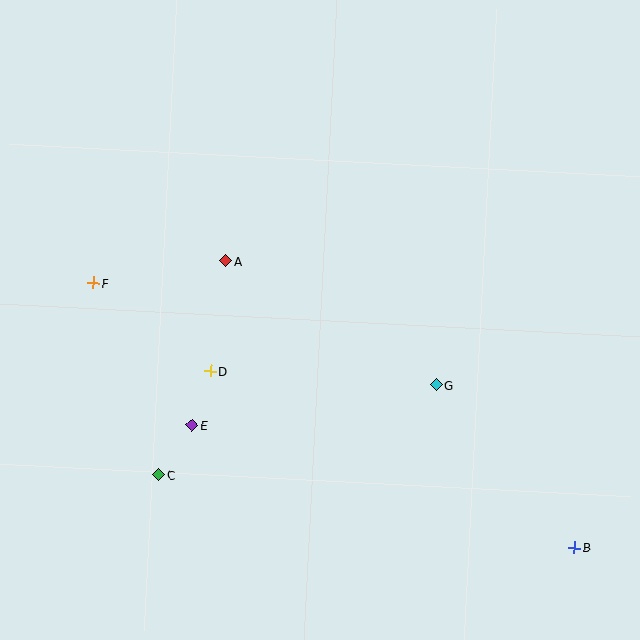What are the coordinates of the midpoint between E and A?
The midpoint between E and A is at (209, 343).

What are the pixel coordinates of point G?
Point G is at (436, 385).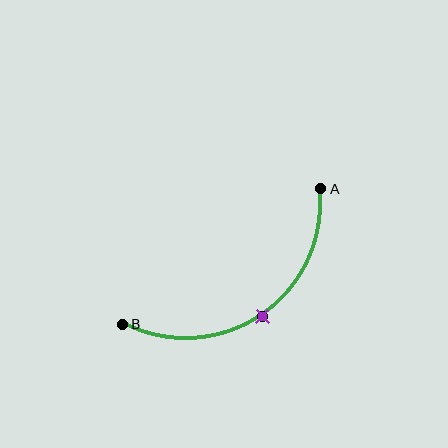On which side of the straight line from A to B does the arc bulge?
The arc bulges below and to the right of the straight line connecting A and B.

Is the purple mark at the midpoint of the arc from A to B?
Yes. The purple mark lies on the arc at equal arc-length from both A and B — it is the arc midpoint.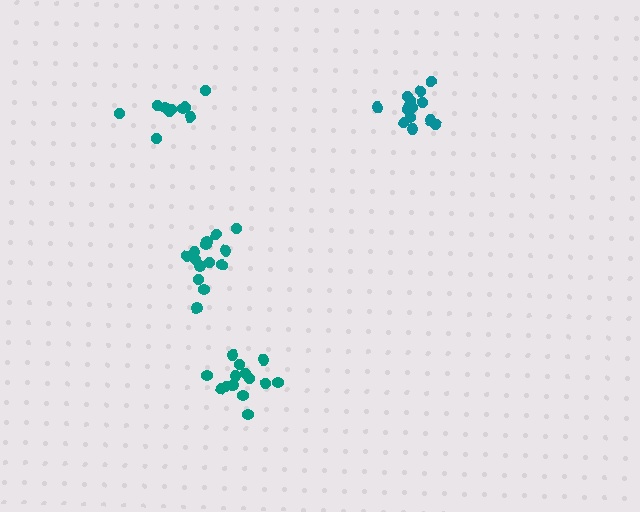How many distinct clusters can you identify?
There are 4 distinct clusters.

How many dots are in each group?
Group 1: 14 dots, Group 2: 10 dots, Group 3: 14 dots, Group 4: 14 dots (52 total).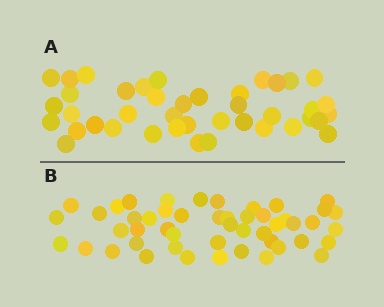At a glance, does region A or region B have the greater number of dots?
Region B (the bottom region) has more dots.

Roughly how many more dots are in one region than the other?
Region B has roughly 8 or so more dots than region A.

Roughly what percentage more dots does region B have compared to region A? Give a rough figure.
About 20% more.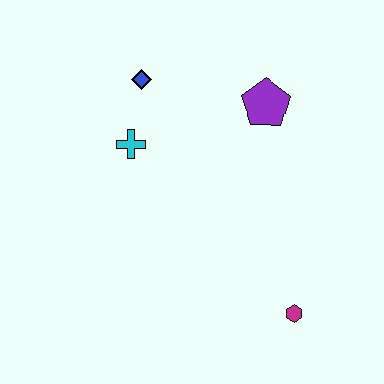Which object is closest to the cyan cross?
The blue diamond is closest to the cyan cross.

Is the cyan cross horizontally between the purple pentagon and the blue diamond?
No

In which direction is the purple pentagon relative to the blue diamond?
The purple pentagon is to the right of the blue diamond.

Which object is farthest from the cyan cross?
The magenta hexagon is farthest from the cyan cross.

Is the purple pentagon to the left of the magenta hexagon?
Yes